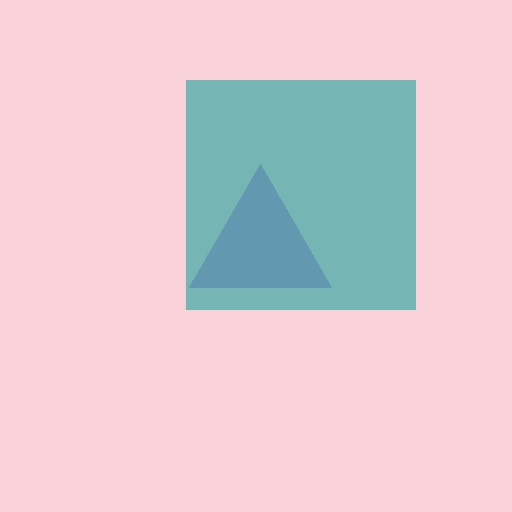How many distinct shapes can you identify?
There are 2 distinct shapes: a purple triangle, a teal square.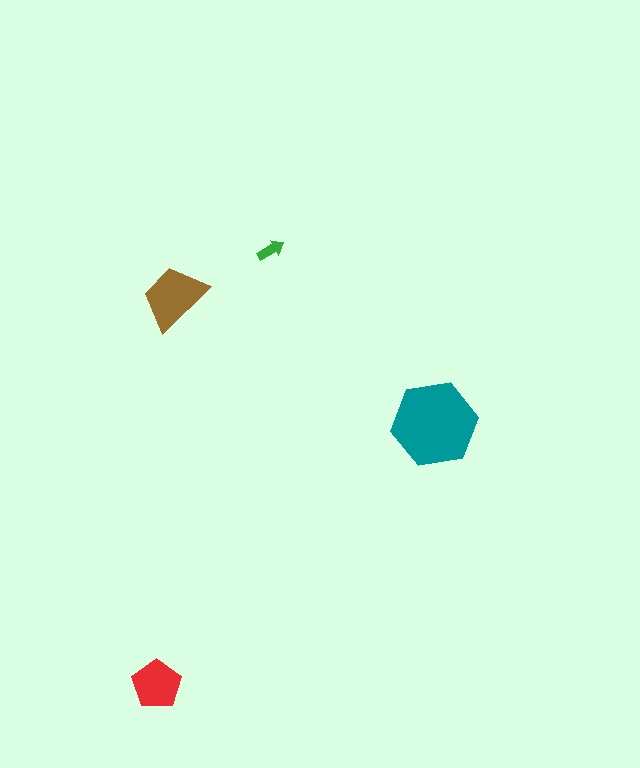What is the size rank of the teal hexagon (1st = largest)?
1st.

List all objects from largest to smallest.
The teal hexagon, the brown trapezoid, the red pentagon, the green arrow.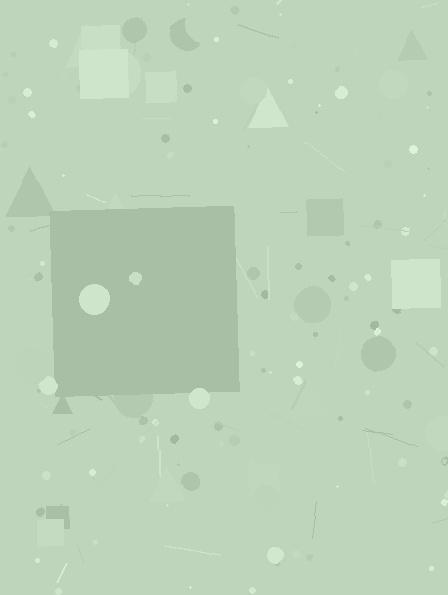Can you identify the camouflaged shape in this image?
The camouflaged shape is a square.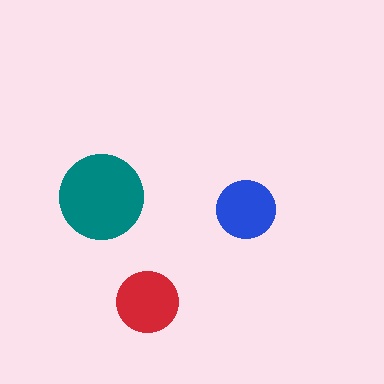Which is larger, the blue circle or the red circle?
The red one.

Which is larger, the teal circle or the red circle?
The teal one.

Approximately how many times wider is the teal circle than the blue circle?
About 1.5 times wider.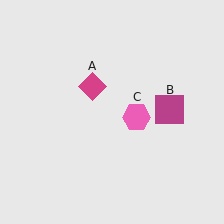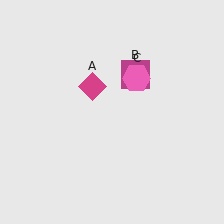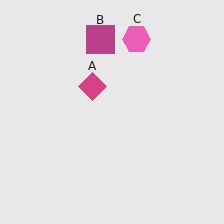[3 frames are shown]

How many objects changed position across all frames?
2 objects changed position: magenta square (object B), pink hexagon (object C).